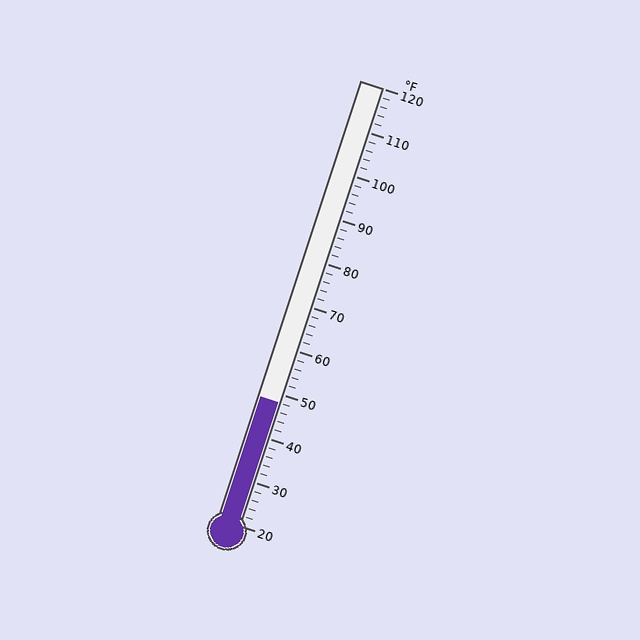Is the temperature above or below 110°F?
The temperature is below 110°F.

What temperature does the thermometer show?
The thermometer shows approximately 48°F.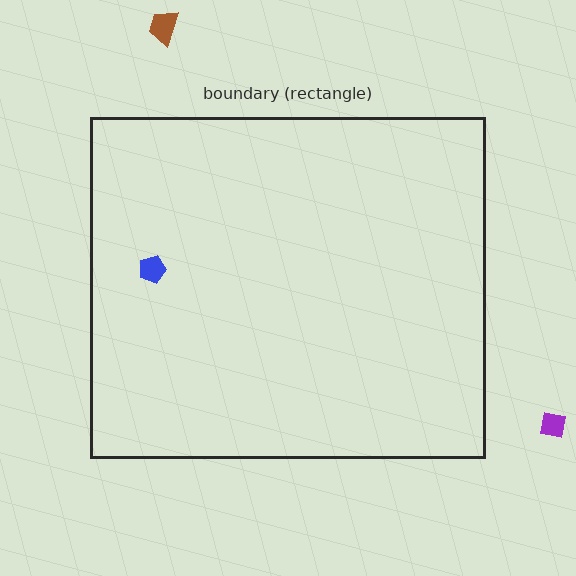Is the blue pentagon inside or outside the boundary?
Inside.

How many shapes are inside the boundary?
1 inside, 2 outside.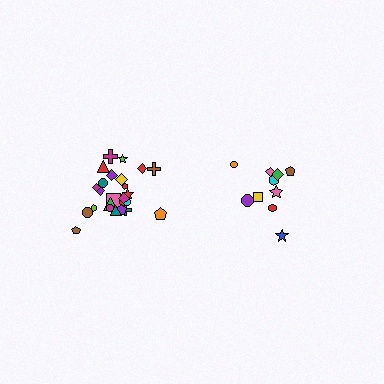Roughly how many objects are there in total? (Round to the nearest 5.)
Roughly 35 objects in total.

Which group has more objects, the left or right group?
The left group.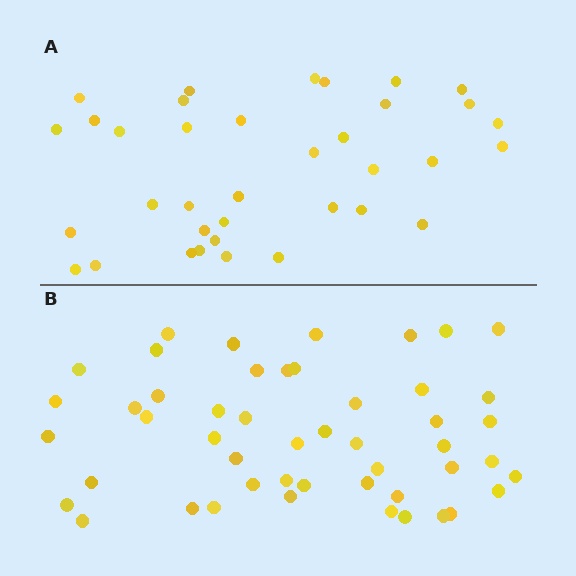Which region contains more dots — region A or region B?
Region B (the bottom region) has more dots.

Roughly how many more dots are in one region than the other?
Region B has approximately 15 more dots than region A.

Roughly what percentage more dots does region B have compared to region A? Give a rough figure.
About 35% more.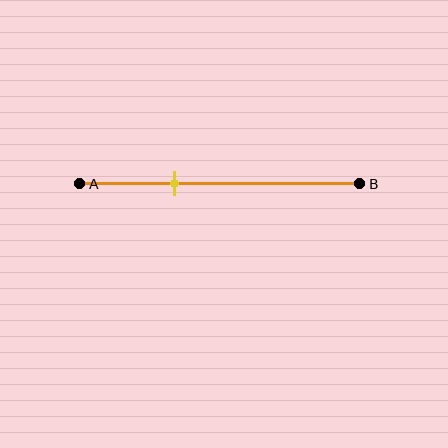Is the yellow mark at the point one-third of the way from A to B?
Yes, the mark is approximately at the one-third point.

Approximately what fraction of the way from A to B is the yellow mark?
The yellow mark is approximately 35% of the way from A to B.